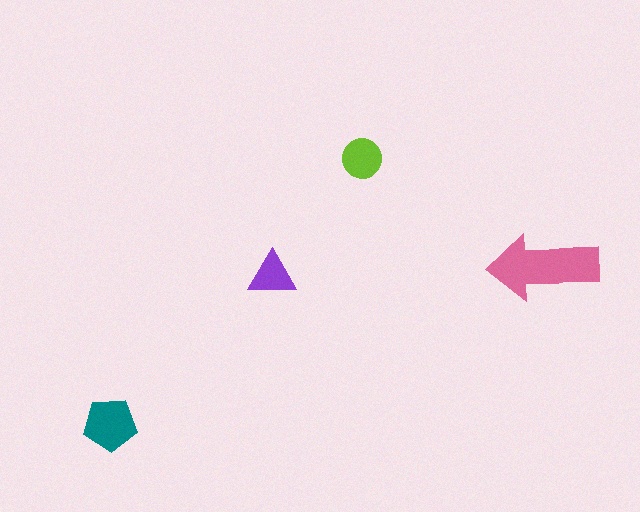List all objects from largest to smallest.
The pink arrow, the teal pentagon, the lime circle, the purple triangle.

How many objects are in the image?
There are 4 objects in the image.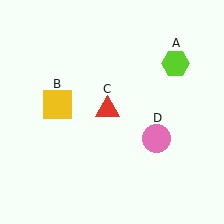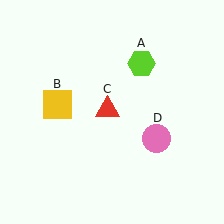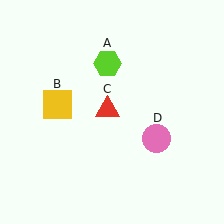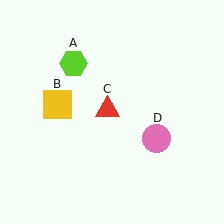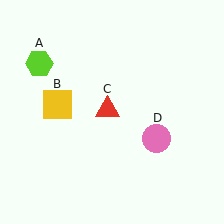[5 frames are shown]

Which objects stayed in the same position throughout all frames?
Yellow square (object B) and red triangle (object C) and pink circle (object D) remained stationary.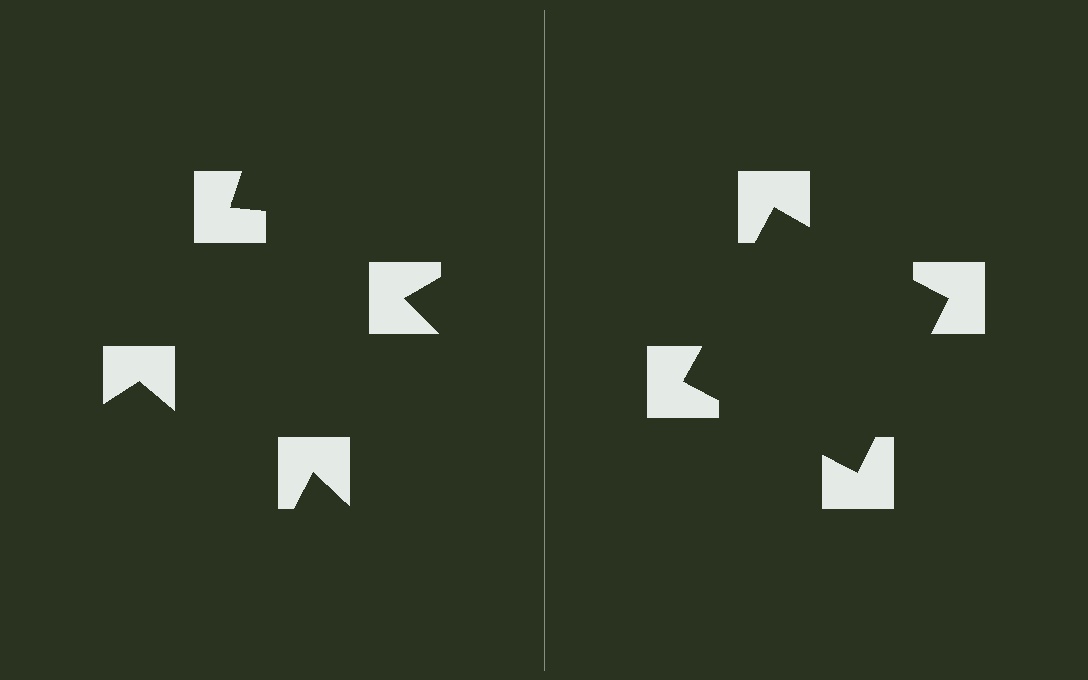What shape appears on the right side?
An illusory square.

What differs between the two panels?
The notched squares are positioned identically on both sides; only the wedge orientations differ. On the right they align to a square; on the left they are misaligned.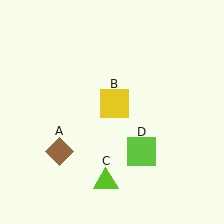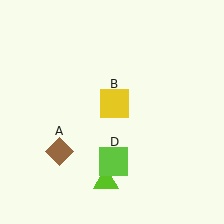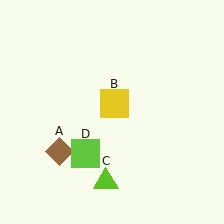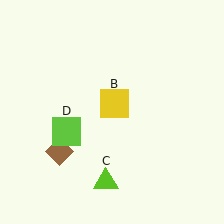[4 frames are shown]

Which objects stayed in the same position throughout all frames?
Brown diamond (object A) and yellow square (object B) and lime triangle (object C) remained stationary.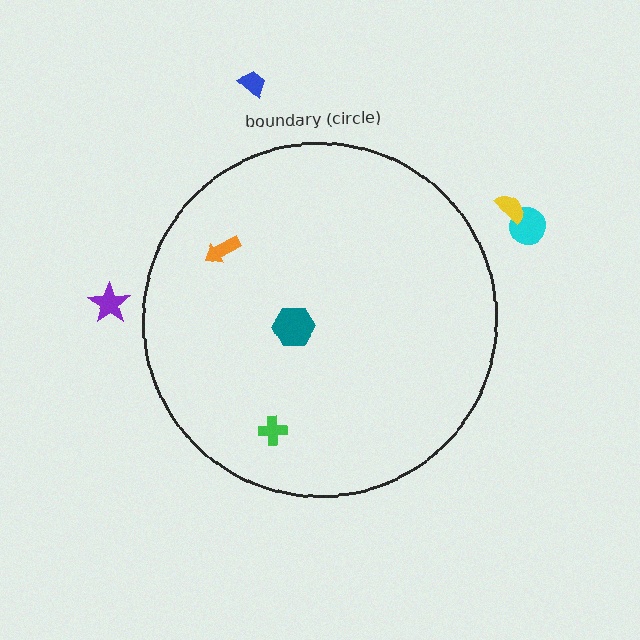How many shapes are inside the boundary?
3 inside, 4 outside.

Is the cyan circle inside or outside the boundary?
Outside.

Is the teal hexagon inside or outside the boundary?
Inside.